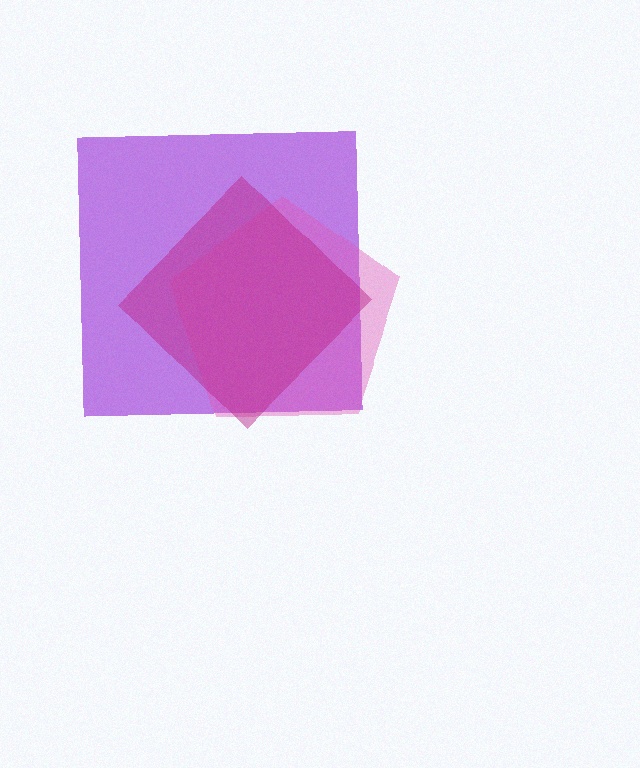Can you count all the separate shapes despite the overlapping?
Yes, there are 3 separate shapes.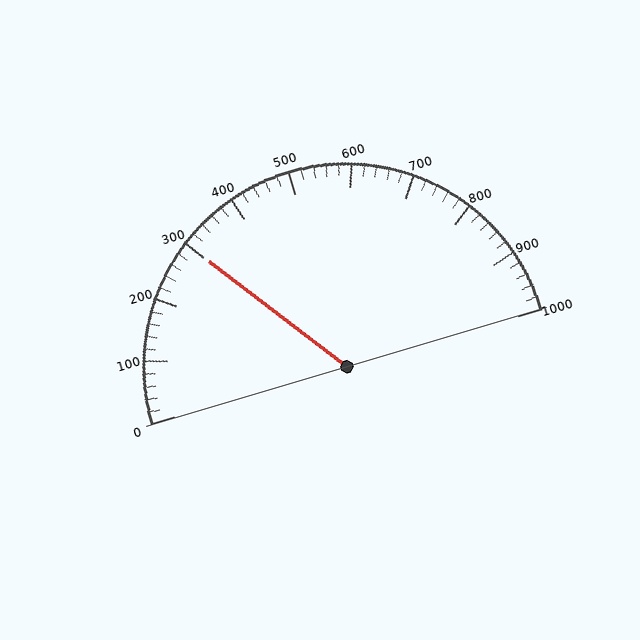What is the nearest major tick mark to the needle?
The nearest major tick mark is 300.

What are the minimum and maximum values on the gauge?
The gauge ranges from 0 to 1000.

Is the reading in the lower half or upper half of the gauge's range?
The reading is in the lower half of the range (0 to 1000).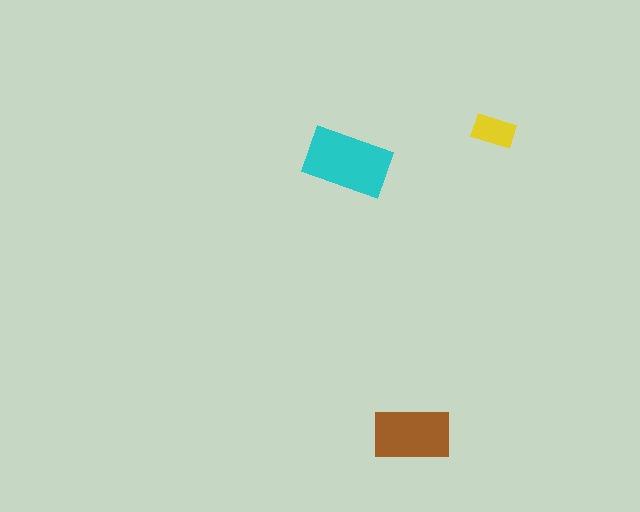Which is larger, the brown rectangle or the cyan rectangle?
The cyan one.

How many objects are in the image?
There are 3 objects in the image.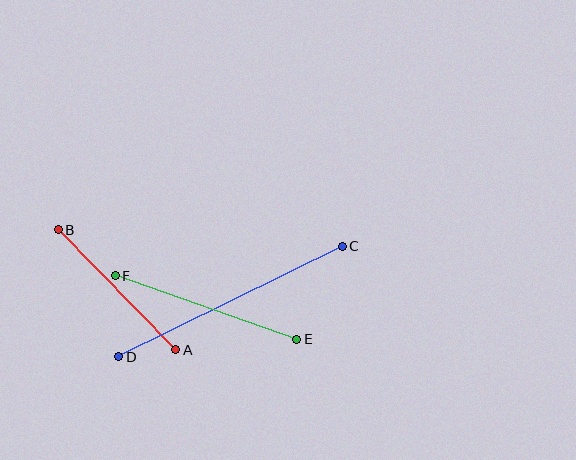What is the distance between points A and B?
The distance is approximately 168 pixels.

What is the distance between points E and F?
The distance is approximately 192 pixels.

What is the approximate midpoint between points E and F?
The midpoint is at approximately (206, 307) pixels.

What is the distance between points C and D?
The distance is approximately 249 pixels.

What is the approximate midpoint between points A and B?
The midpoint is at approximately (117, 290) pixels.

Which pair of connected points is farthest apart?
Points C and D are farthest apart.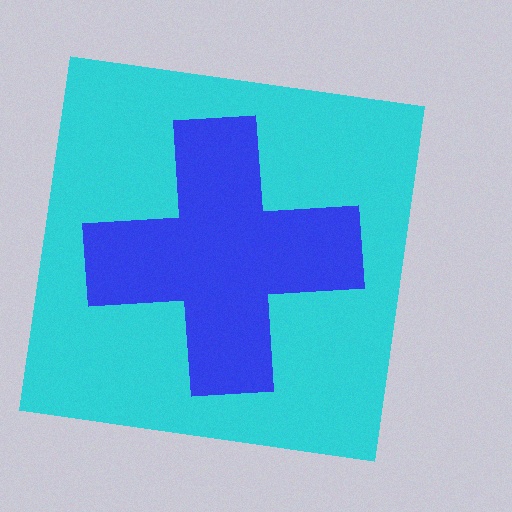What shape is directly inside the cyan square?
The blue cross.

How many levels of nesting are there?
2.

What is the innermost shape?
The blue cross.